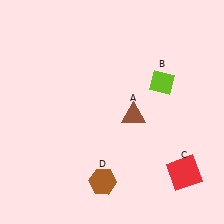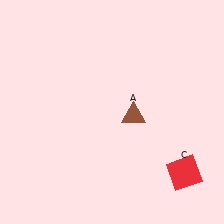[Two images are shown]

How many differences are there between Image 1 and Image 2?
There are 2 differences between the two images.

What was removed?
The lime diamond (B), the brown hexagon (D) were removed in Image 2.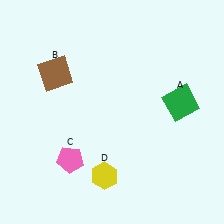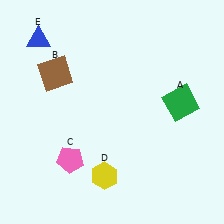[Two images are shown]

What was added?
A blue triangle (E) was added in Image 2.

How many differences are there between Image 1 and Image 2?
There is 1 difference between the two images.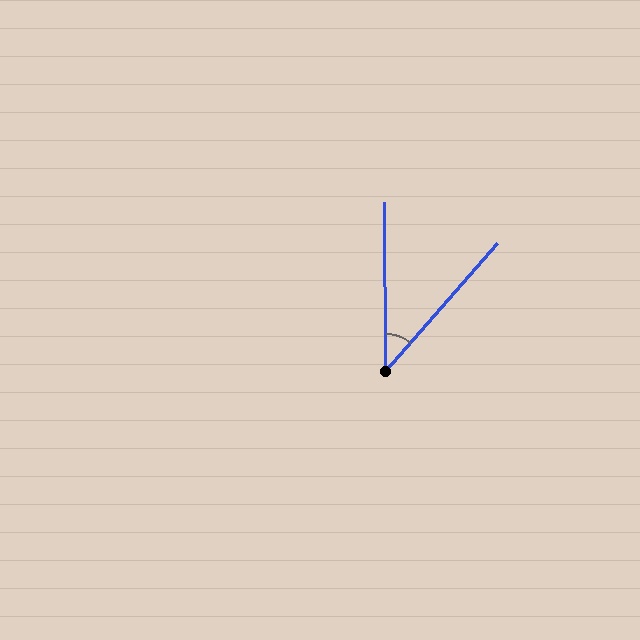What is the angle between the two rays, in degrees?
Approximately 41 degrees.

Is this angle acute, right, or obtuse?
It is acute.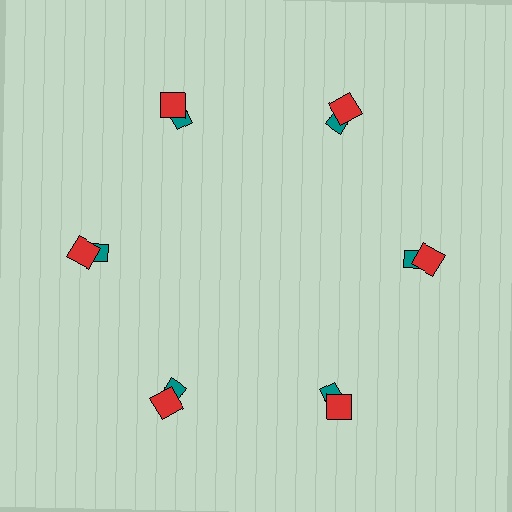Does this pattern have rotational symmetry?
Yes, this pattern has 6-fold rotational symmetry. It looks the same after rotating 60 degrees around the center.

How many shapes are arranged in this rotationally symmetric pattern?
There are 18 shapes, arranged in 6 groups of 3.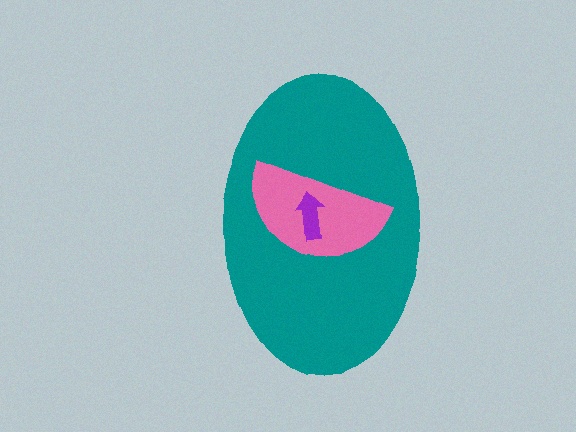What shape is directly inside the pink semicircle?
The purple arrow.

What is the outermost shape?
The teal ellipse.